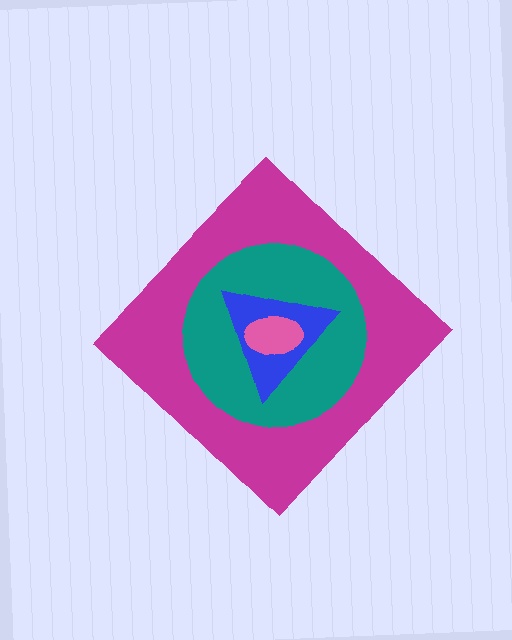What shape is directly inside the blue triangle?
The pink ellipse.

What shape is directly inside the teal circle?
The blue triangle.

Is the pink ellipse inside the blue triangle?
Yes.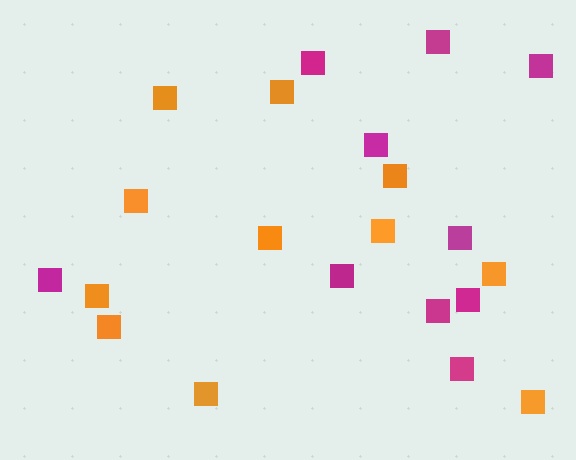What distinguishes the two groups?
There are 2 groups: one group of orange squares (11) and one group of magenta squares (10).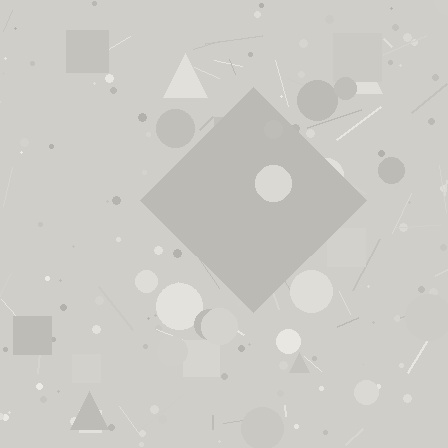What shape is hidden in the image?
A diamond is hidden in the image.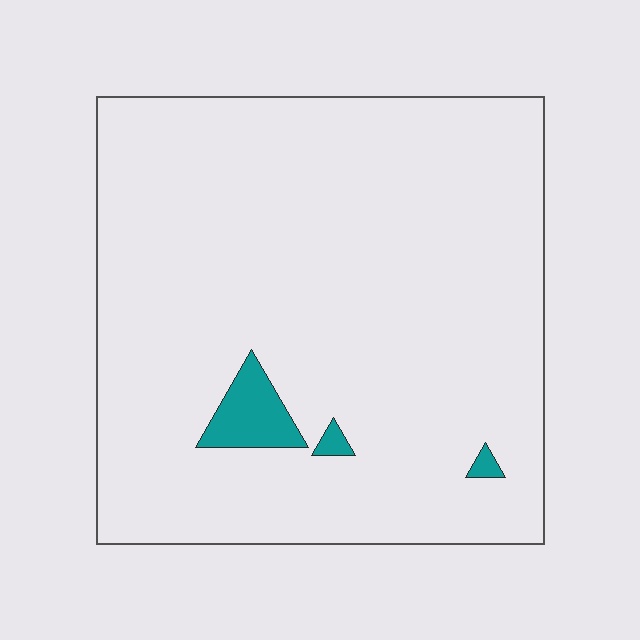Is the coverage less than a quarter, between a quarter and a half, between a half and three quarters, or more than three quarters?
Less than a quarter.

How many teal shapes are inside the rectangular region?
3.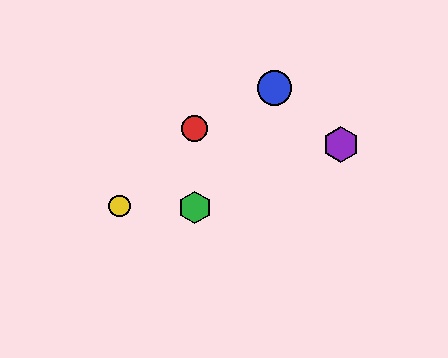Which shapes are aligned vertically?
The red circle, the green hexagon are aligned vertically.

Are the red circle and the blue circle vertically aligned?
No, the red circle is at x≈195 and the blue circle is at x≈274.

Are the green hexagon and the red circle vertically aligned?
Yes, both are at x≈195.